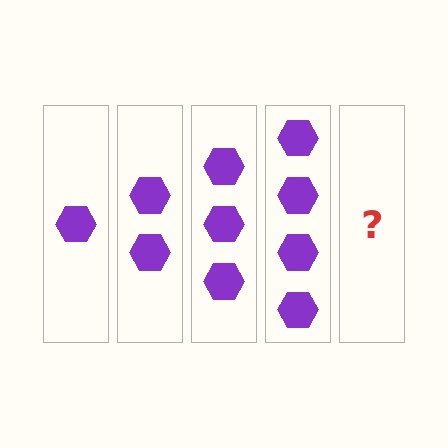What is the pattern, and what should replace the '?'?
The pattern is that each step adds one more hexagon. The '?' should be 5 hexagons.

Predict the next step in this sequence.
The next step is 5 hexagons.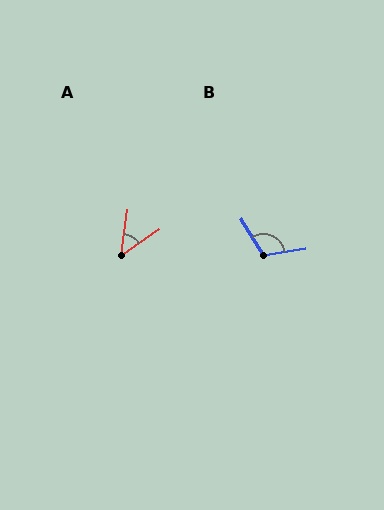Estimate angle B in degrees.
Approximately 113 degrees.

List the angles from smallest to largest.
A (47°), B (113°).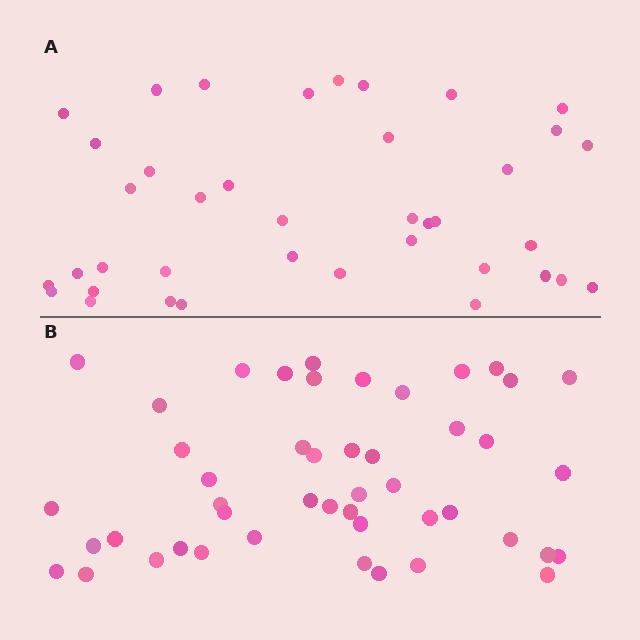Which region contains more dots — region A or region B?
Region B (the bottom region) has more dots.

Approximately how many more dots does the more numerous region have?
Region B has roughly 8 or so more dots than region A.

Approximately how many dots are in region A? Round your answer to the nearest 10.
About 40 dots. (The exact count is 39, which rounds to 40.)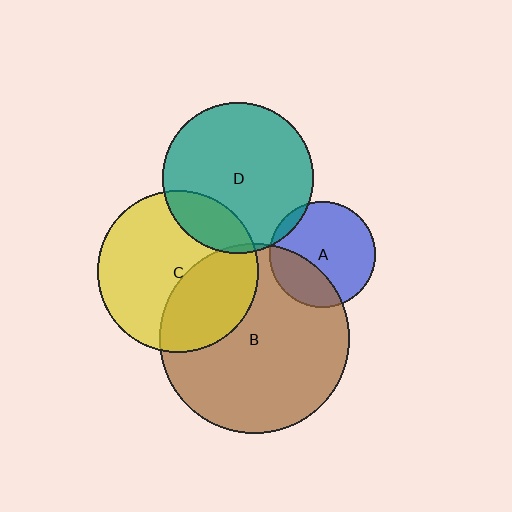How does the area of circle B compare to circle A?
Approximately 3.2 times.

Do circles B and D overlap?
Yes.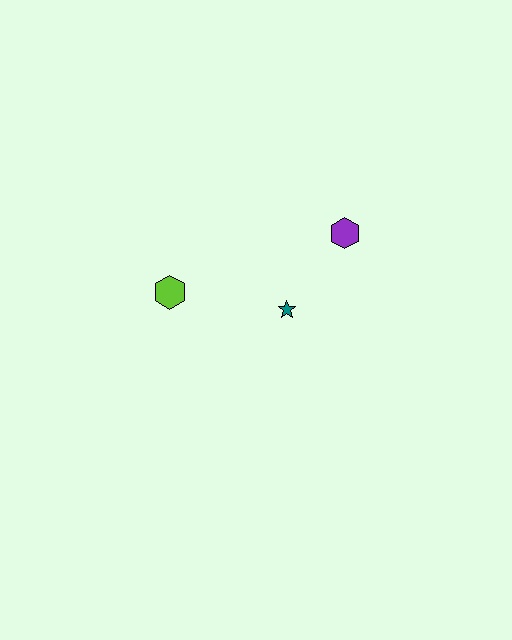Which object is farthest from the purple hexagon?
The lime hexagon is farthest from the purple hexagon.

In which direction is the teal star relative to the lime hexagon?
The teal star is to the right of the lime hexagon.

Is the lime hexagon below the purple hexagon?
Yes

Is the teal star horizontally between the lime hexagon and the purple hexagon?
Yes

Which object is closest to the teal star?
The purple hexagon is closest to the teal star.